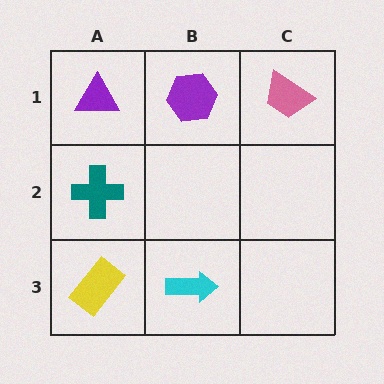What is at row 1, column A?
A purple triangle.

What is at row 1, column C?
A pink trapezoid.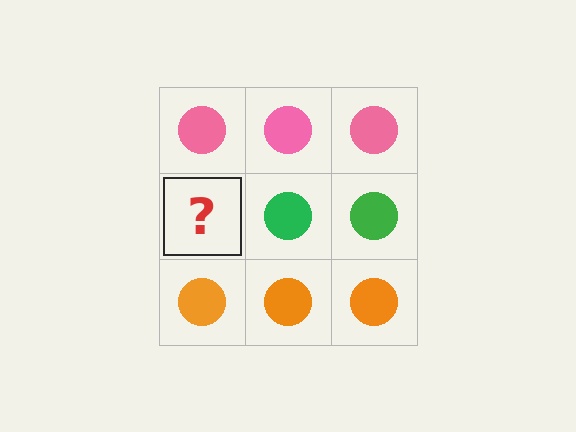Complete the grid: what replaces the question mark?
The question mark should be replaced with a green circle.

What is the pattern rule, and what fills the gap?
The rule is that each row has a consistent color. The gap should be filled with a green circle.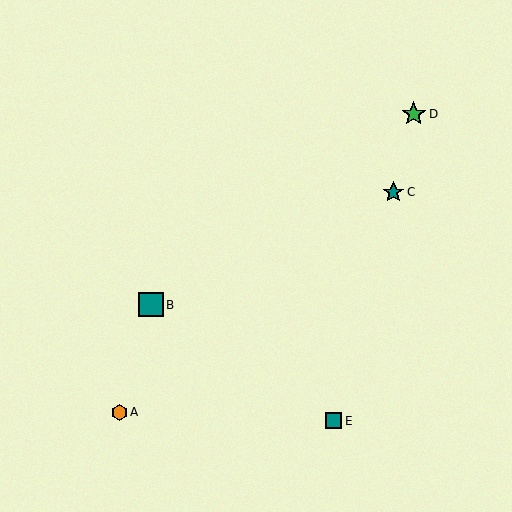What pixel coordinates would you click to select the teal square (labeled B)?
Click at (151, 305) to select the teal square B.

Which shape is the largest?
The green star (labeled D) is the largest.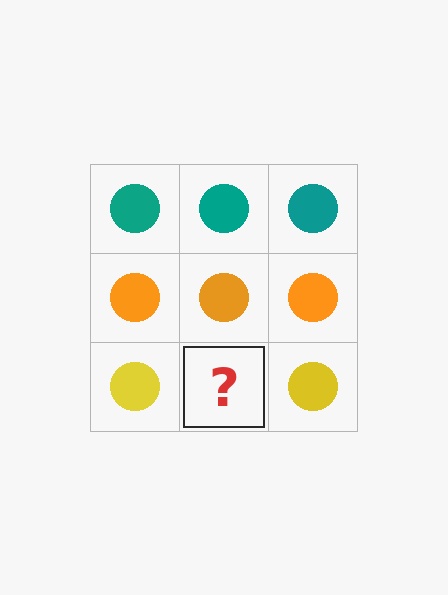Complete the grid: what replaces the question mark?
The question mark should be replaced with a yellow circle.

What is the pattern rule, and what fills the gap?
The rule is that each row has a consistent color. The gap should be filled with a yellow circle.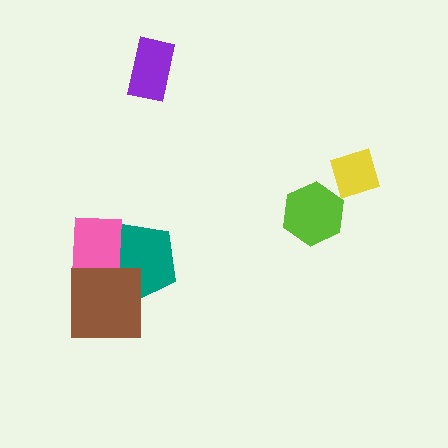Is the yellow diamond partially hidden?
No, no other shape covers it.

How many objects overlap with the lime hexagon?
0 objects overlap with the lime hexagon.